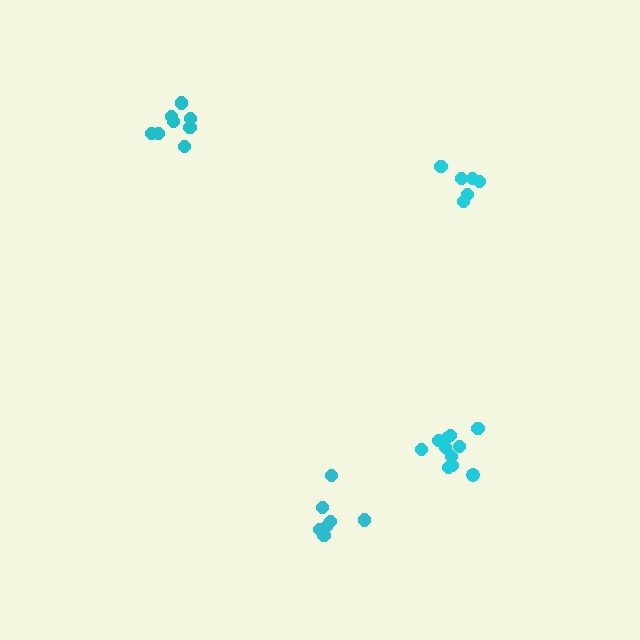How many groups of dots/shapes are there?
There are 4 groups.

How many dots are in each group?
Group 1: 7 dots, Group 2: 6 dots, Group 3: 11 dots, Group 4: 8 dots (32 total).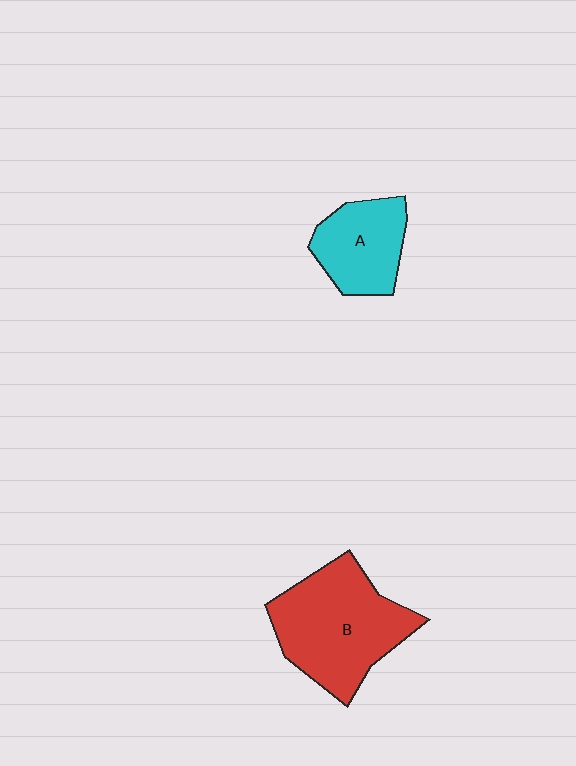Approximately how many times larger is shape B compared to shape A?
Approximately 1.7 times.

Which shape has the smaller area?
Shape A (cyan).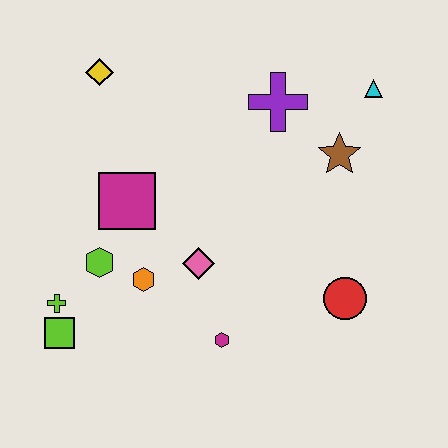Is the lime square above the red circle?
No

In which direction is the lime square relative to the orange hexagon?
The lime square is to the left of the orange hexagon.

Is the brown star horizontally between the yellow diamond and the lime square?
No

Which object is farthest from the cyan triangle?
The lime square is farthest from the cyan triangle.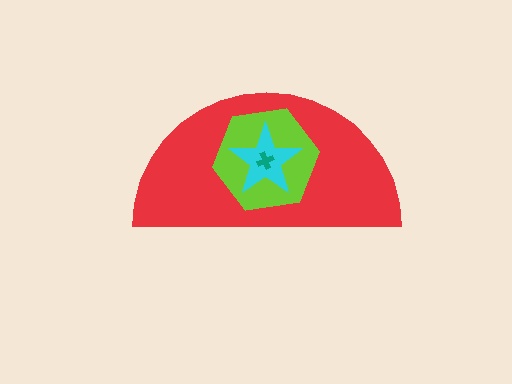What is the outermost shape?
The red semicircle.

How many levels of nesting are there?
4.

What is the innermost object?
The teal cross.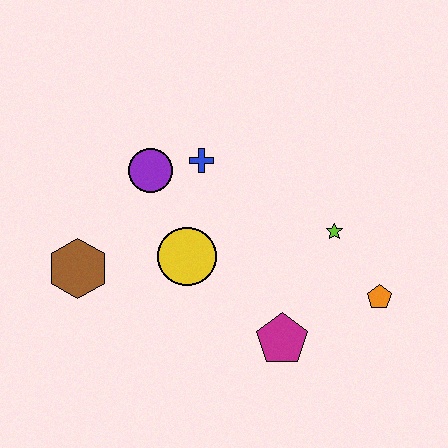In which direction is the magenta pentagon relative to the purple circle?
The magenta pentagon is below the purple circle.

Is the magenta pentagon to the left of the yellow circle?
No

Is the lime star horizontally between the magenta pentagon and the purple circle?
No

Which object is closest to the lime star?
The orange pentagon is closest to the lime star.